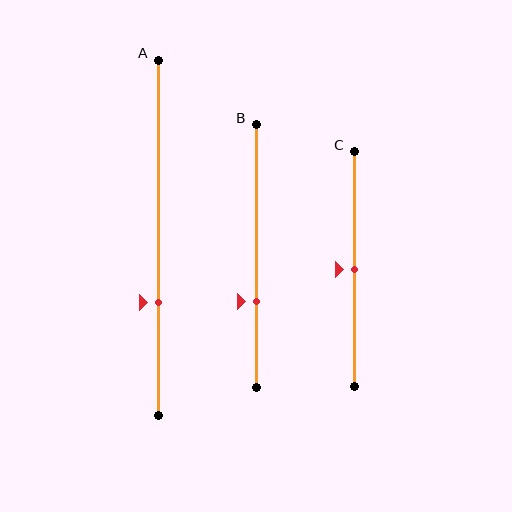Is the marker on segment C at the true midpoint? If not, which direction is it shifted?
Yes, the marker on segment C is at the true midpoint.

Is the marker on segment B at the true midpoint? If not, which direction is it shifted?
No, the marker on segment B is shifted downward by about 17% of the segment length.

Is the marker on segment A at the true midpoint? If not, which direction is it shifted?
No, the marker on segment A is shifted downward by about 18% of the segment length.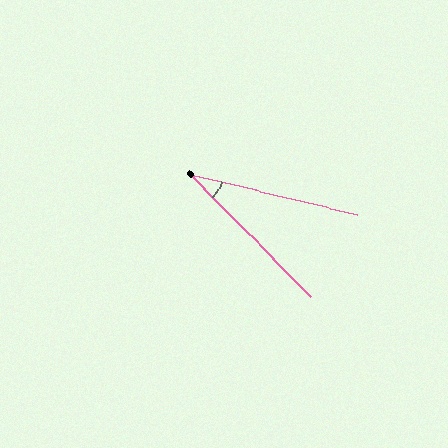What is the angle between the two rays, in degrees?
Approximately 32 degrees.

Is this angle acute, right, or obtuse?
It is acute.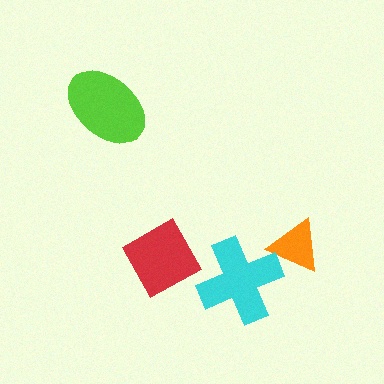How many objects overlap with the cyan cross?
1 object overlaps with the cyan cross.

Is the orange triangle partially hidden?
Yes, it is partially covered by another shape.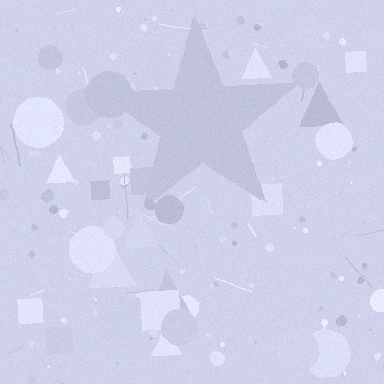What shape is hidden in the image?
A star is hidden in the image.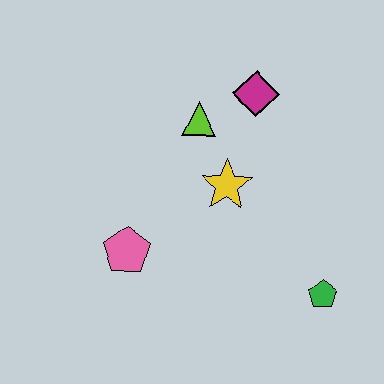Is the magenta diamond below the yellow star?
No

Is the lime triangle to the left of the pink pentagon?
No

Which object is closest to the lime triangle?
The magenta diamond is closest to the lime triangle.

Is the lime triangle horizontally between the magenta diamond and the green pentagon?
No